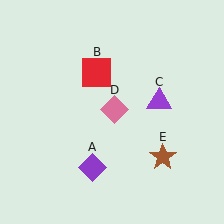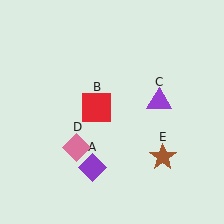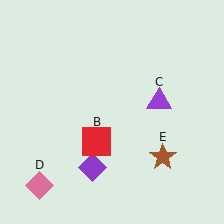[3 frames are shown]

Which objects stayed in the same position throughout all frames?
Purple diamond (object A) and purple triangle (object C) and brown star (object E) remained stationary.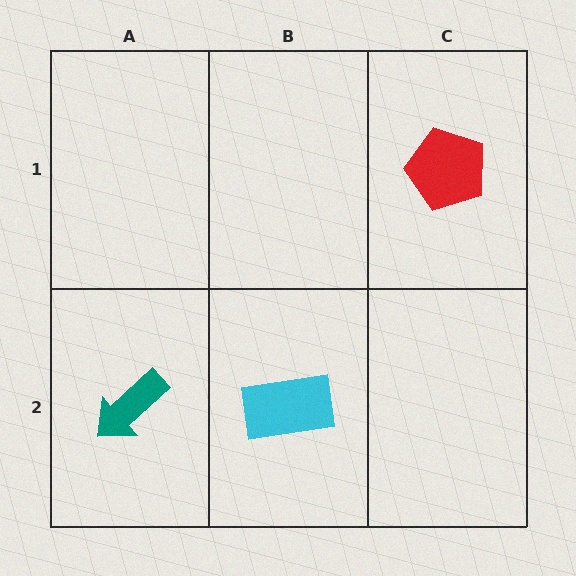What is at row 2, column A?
A teal arrow.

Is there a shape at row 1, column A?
No, that cell is empty.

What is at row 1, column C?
A red pentagon.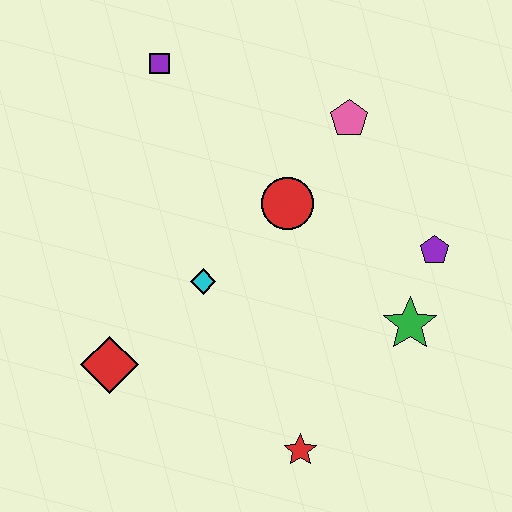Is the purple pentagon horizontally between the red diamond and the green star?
No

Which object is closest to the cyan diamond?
The red circle is closest to the cyan diamond.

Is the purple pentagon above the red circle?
No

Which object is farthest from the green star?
The purple square is farthest from the green star.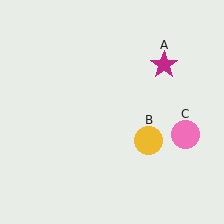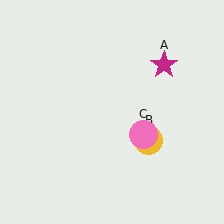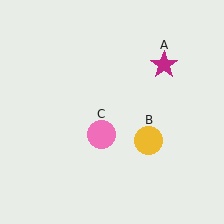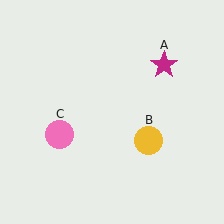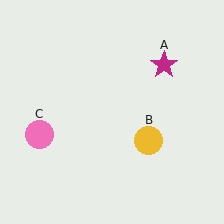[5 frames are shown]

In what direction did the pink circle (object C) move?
The pink circle (object C) moved left.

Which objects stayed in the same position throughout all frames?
Magenta star (object A) and yellow circle (object B) remained stationary.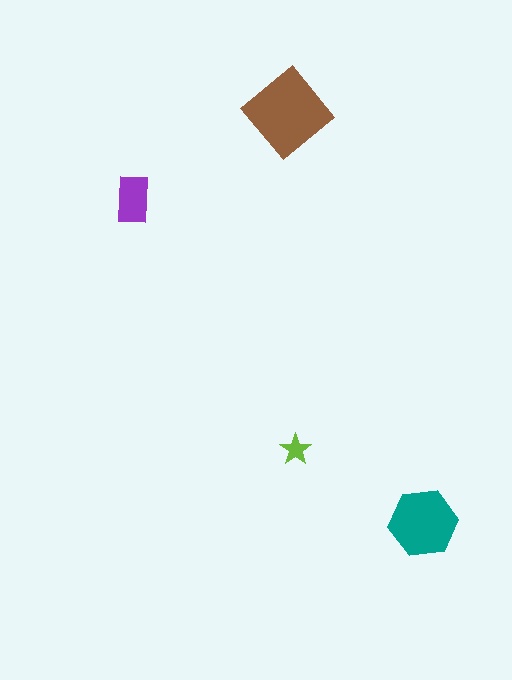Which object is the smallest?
The lime star.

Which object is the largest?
The brown diamond.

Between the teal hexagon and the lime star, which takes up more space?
The teal hexagon.